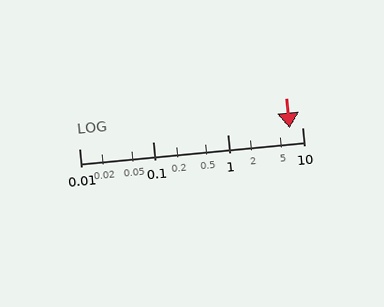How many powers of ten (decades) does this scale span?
The scale spans 3 decades, from 0.01 to 10.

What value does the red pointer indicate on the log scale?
The pointer indicates approximately 6.9.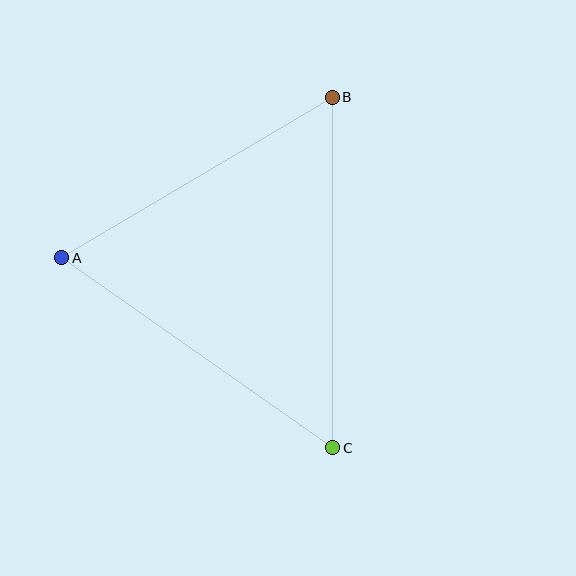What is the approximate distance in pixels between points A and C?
The distance between A and C is approximately 331 pixels.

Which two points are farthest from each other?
Points B and C are farthest from each other.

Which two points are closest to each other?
Points A and B are closest to each other.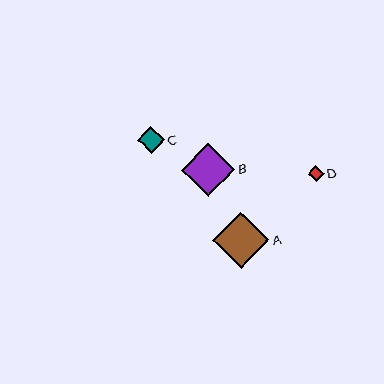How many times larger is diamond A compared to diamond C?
Diamond A is approximately 2.1 times the size of diamond C.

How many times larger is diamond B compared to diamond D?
Diamond B is approximately 3.3 times the size of diamond D.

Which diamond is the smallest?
Diamond D is the smallest with a size of approximately 16 pixels.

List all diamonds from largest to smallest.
From largest to smallest: A, B, C, D.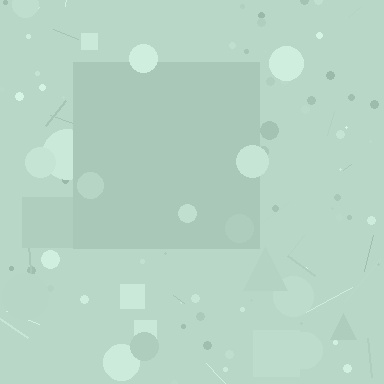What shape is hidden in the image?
A square is hidden in the image.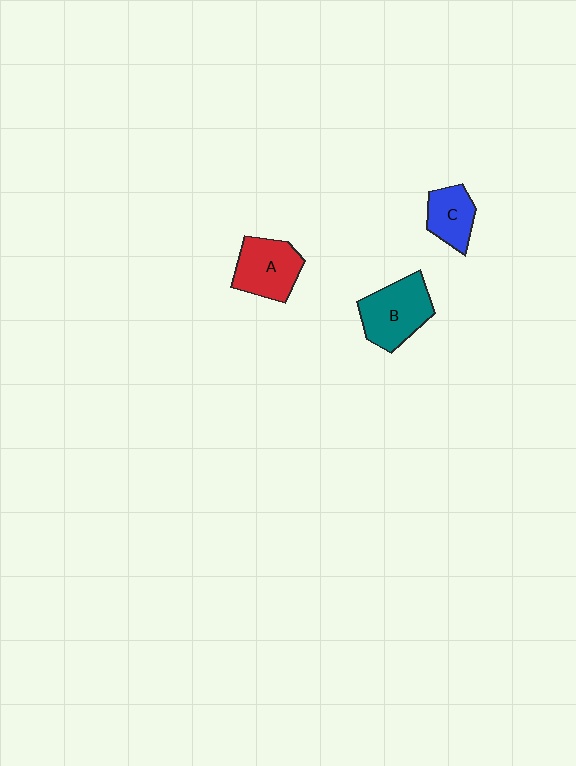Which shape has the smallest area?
Shape C (blue).